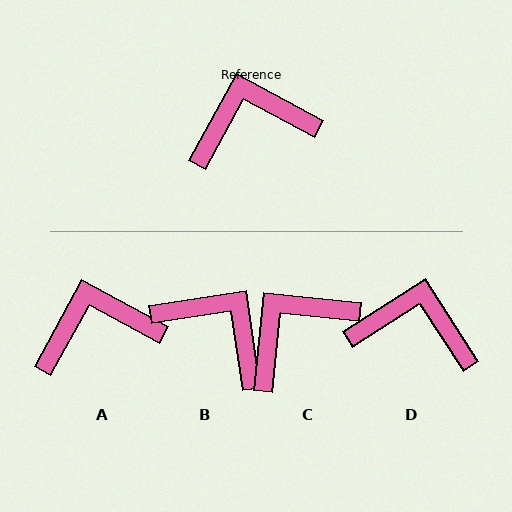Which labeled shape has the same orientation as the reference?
A.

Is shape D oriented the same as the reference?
No, it is off by about 29 degrees.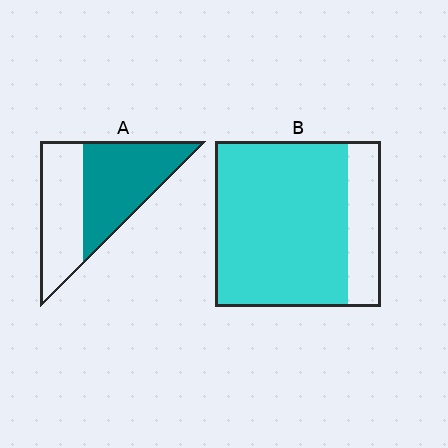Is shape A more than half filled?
Yes.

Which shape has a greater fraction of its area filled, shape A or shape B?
Shape B.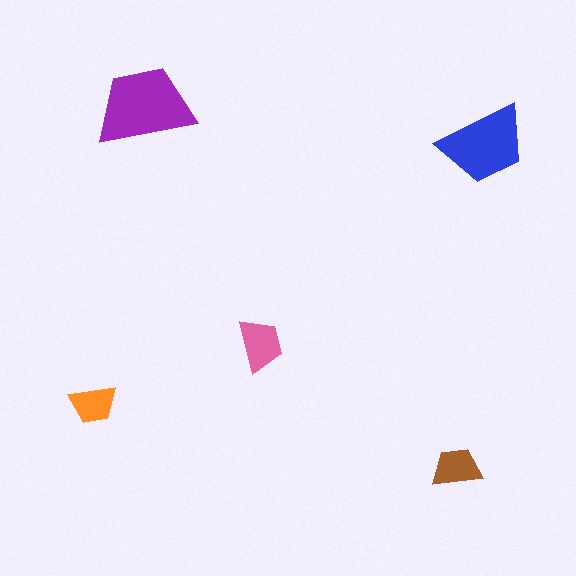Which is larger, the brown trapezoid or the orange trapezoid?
The brown one.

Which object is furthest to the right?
The blue trapezoid is rightmost.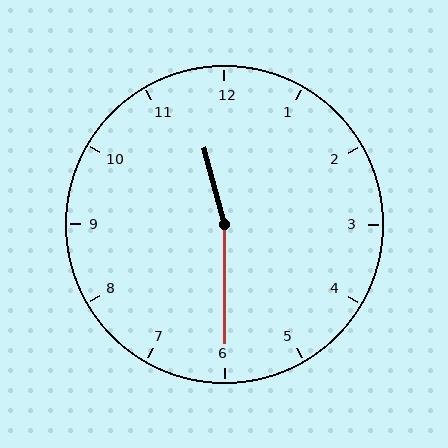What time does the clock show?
11:30.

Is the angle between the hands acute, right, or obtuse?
It is obtuse.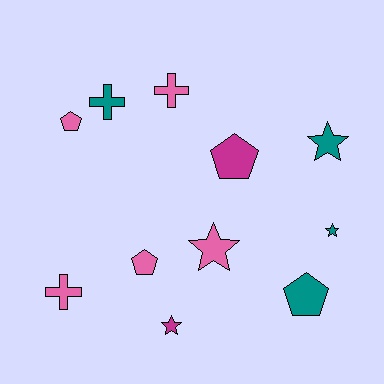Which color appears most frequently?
Pink, with 5 objects.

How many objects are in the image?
There are 11 objects.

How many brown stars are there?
There are no brown stars.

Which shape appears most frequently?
Pentagon, with 4 objects.